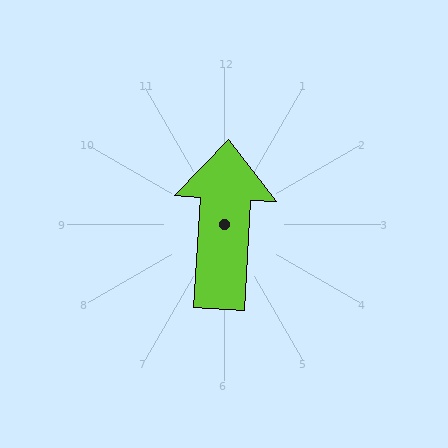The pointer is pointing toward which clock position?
Roughly 12 o'clock.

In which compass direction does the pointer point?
North.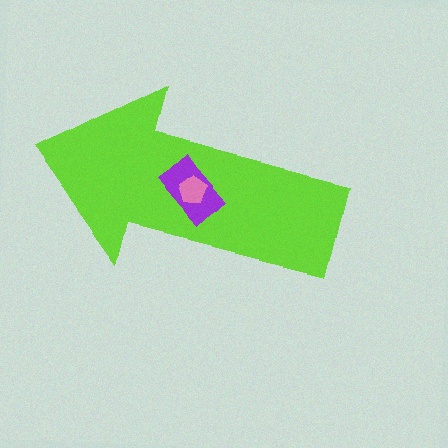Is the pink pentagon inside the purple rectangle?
Yes.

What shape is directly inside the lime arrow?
The purple rectangle.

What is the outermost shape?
The lime arrow.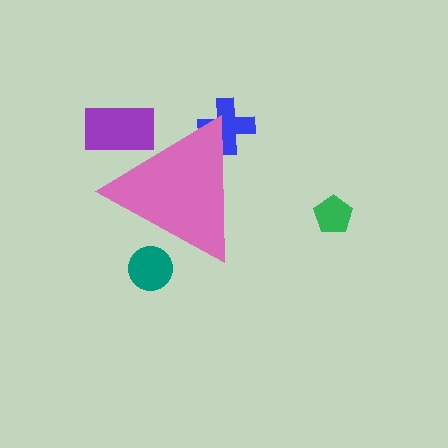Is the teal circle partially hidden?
Yes, the teal circle is partially hidden behind the pink triangle.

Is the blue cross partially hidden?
Yes, the blue cross is partially hidden behind the pink triangle.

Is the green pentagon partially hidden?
No, the green pentagon is fully visible.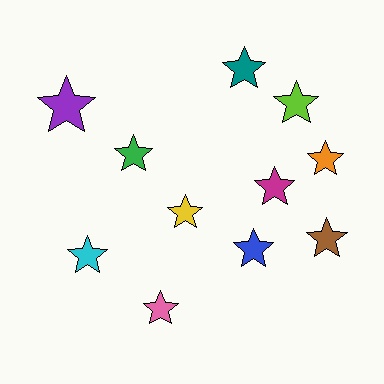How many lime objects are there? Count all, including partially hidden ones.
There is 1 lime object.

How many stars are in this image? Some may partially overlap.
There are 11 stars.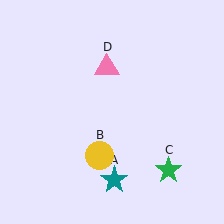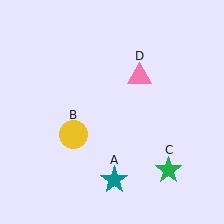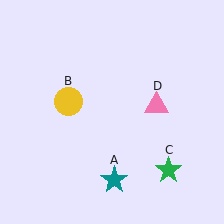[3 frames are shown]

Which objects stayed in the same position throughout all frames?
Teal star (object A) and green star (object C) remained stationary.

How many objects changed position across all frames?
2 objects changed position: yellow circle (object B), pink triangle (object D).